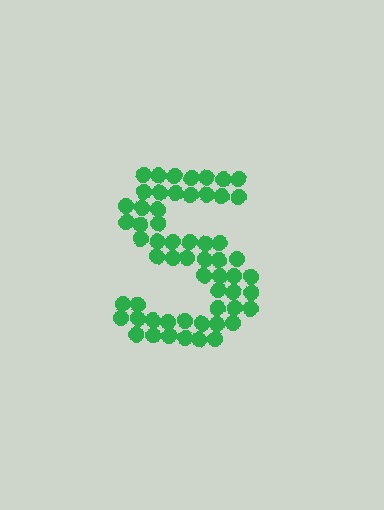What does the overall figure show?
The overall figure shows the letter S.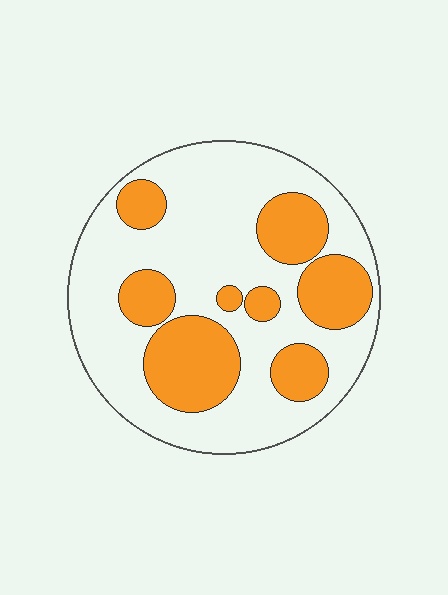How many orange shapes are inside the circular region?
8.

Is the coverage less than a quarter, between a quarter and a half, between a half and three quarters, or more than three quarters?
Between a quarter and a half.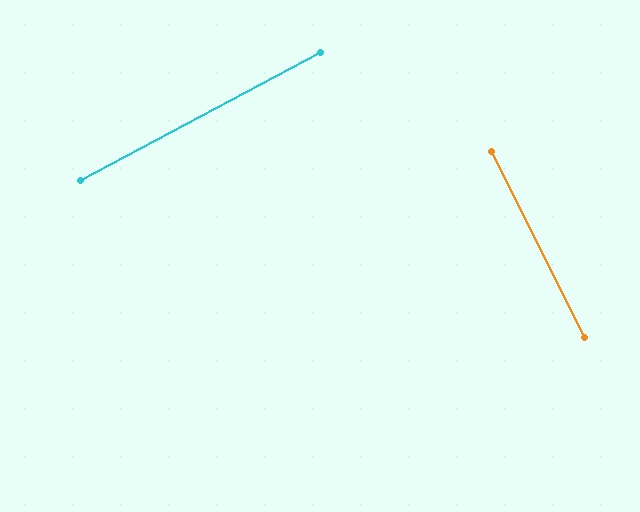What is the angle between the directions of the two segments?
Approximately 89 degrees.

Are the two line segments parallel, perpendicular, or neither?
Perpendicular — they meet at approximately 89°.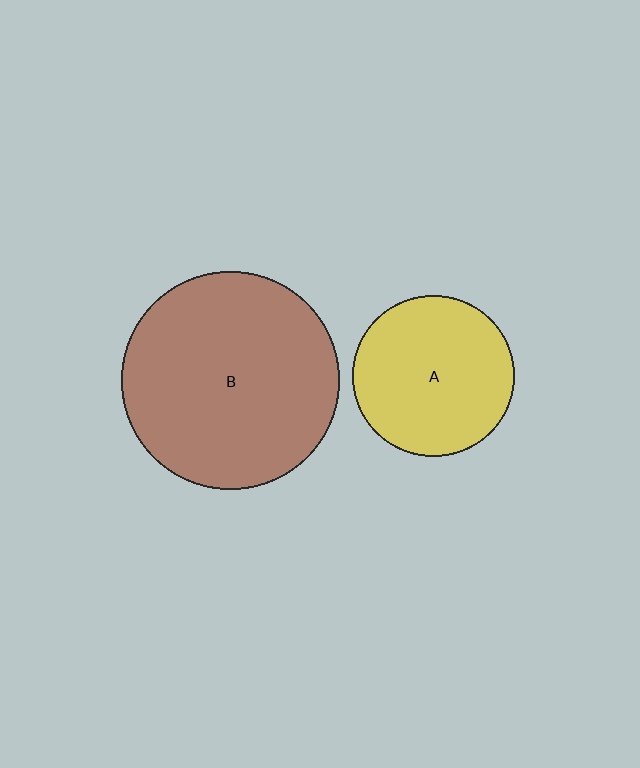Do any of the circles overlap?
No, none of the circles overlap.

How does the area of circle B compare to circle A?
Approximately 1.8 times.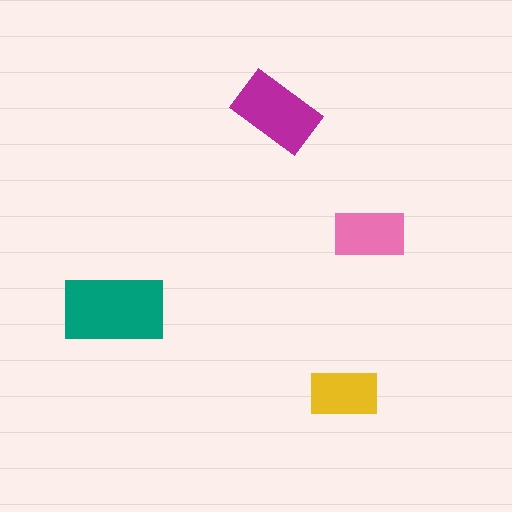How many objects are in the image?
There are 4 objects in the image.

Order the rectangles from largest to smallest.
the teal one, the magenta one, the pink one, the yellow one.